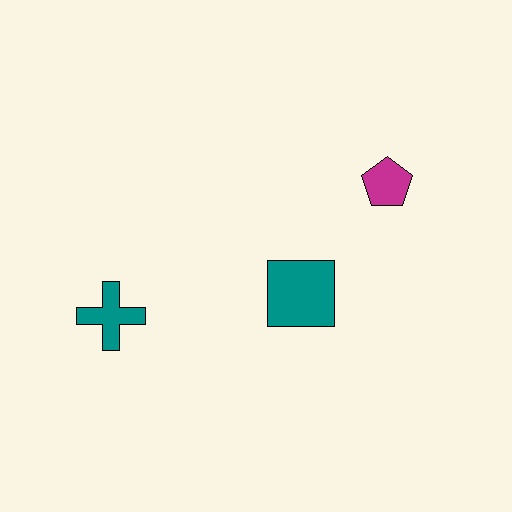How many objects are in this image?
There are 3 objects.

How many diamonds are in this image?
There are no diamonds.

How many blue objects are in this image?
There are no blue objects.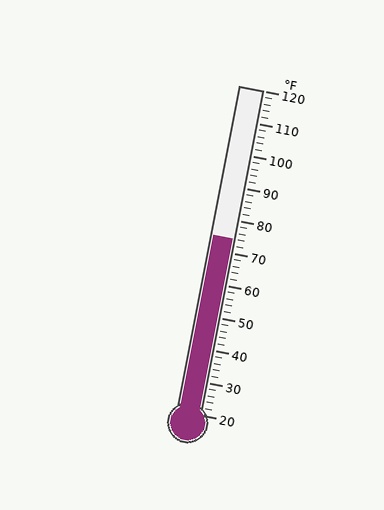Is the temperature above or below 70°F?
The temperature is above 70°F.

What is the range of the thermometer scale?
The thermometer scale ranges from 20°F to 120°F.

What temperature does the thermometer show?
The thermometer shows approximately 74°F.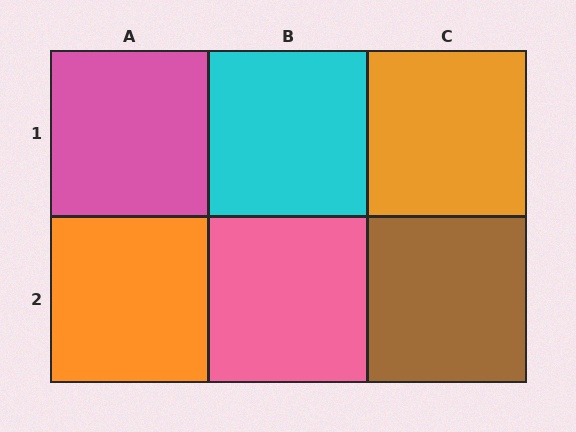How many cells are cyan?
1 cell is cyan.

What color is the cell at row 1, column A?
Pink.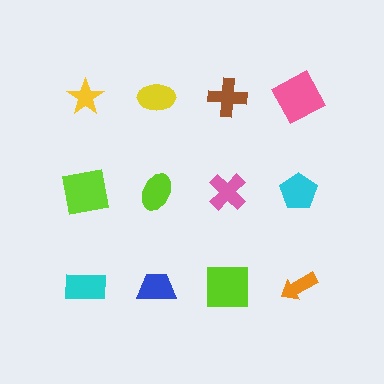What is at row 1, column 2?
A yellow ellipse.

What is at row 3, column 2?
A blue trapezoid.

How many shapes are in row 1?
4 shapes.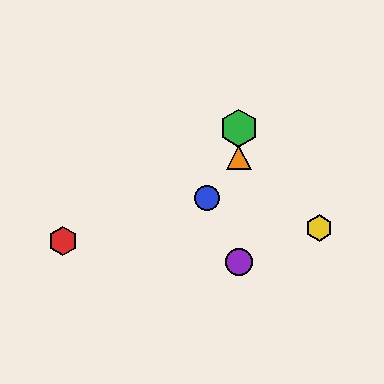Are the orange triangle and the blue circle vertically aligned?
No, the orange triangle is at x≈239 and the blue circle is at x≈207.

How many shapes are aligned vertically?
3 shapes (the green hexagon, the purple circle, the orange triangle) are aligned vertically.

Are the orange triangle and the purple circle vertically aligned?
Yes, both are at x≈239.